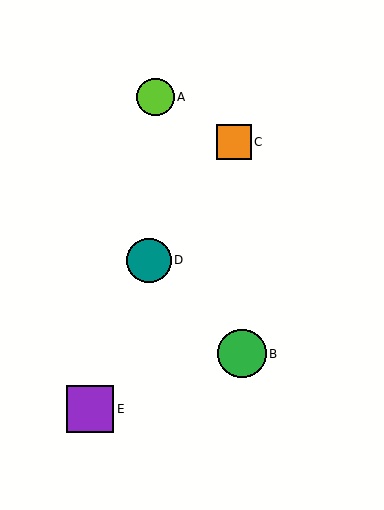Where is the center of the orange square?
The center of the orange square is at (234, 142).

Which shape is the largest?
The green circle (labeled B) is the largest.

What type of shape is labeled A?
Shape A is a lime circle.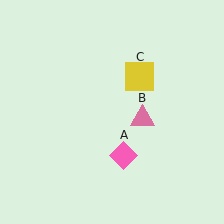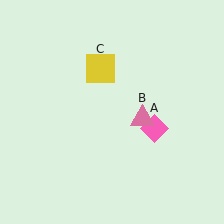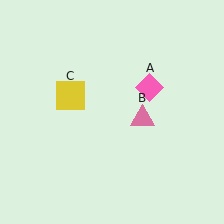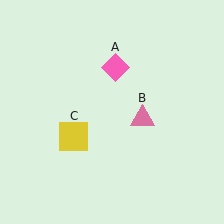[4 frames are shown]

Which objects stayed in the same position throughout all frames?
Pink triangle (object B) remained stationary.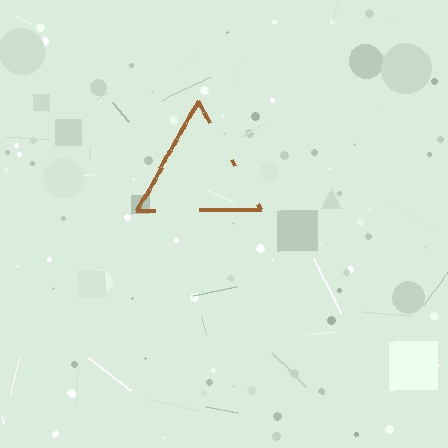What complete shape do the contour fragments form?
The contour fragments form a triangle.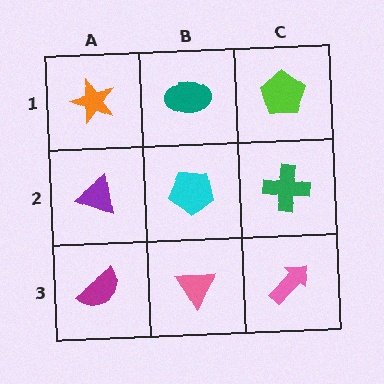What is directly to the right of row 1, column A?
A teal ellipse.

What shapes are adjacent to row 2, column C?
A lime pentagon (row 1, column C), a pink arrow (row 3, column C), a cyan pentagon (row 2, column B).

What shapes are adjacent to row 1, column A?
A purple triangle (row 2, column A), a teal ellipse (row 1, column B).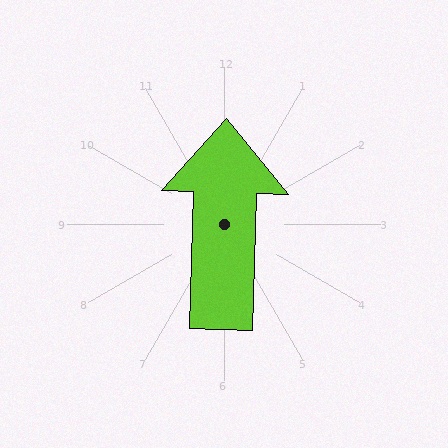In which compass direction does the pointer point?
North.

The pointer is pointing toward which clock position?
Roughly 12 o'clock.